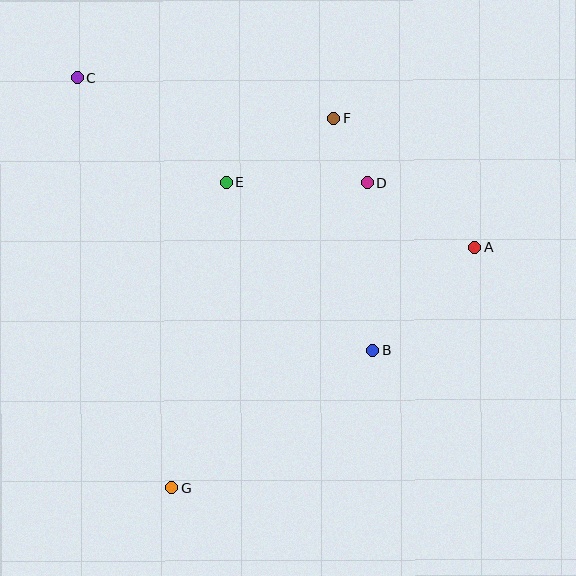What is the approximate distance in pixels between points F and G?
The distance between F and G is approximately 405 pixels.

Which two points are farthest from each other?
Points A and C are farthest from each other.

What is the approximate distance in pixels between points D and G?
The distance between D and G is approximately 363 pixels.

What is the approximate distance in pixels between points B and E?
The distance between B and E is approximately 223 pixels.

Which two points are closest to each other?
Points D and F are closest to each other.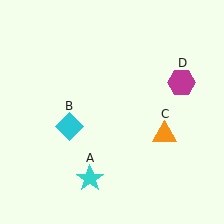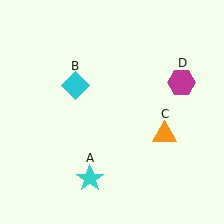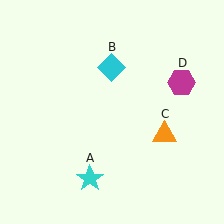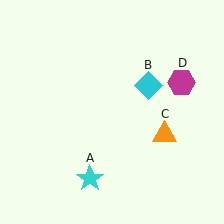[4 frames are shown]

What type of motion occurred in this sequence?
The cyan diamond (object B) rotated clockwise around the center of the scene.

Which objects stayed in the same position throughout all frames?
Cyan star (object A) and orange triangle (object C) and magenta hexagon (object D) remained stationary.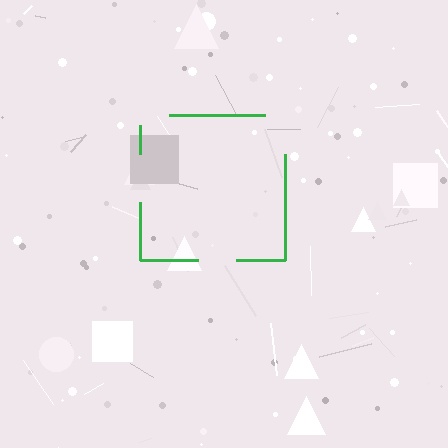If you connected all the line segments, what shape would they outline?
They would outline a square.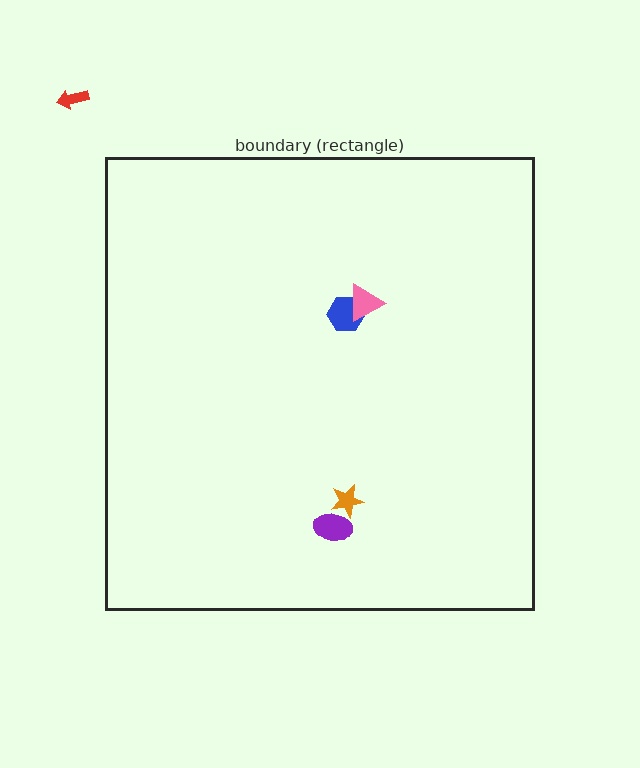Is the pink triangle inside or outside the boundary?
Inside.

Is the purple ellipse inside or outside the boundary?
Inside.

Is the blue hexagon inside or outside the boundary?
Inside.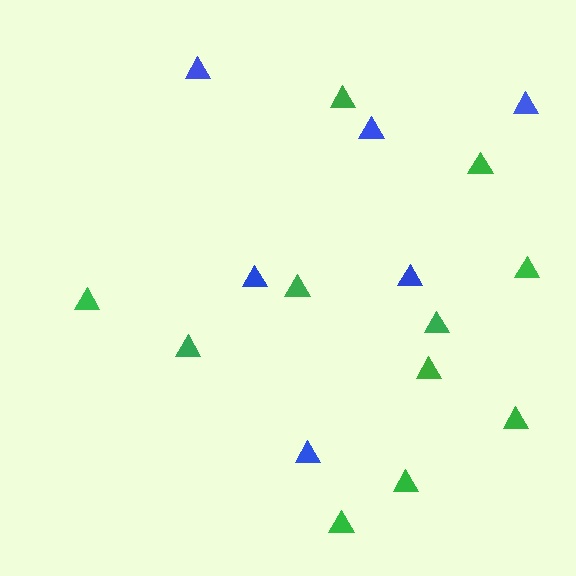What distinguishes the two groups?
There are 2 groups: one group of blue triangles (6) and one group of green triangles (11).